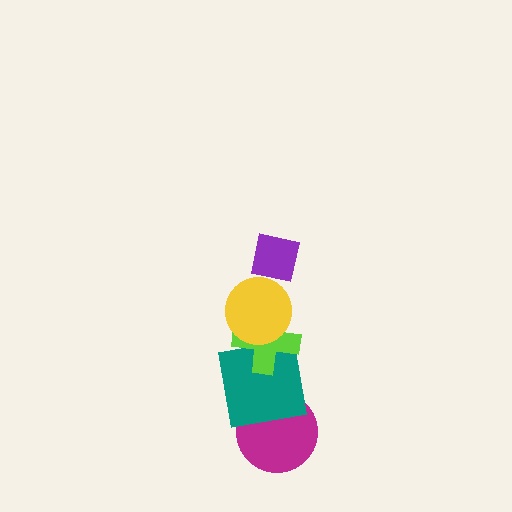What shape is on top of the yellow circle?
The purple square is on top of the yellow circle.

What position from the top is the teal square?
The teal square is 4th from the top.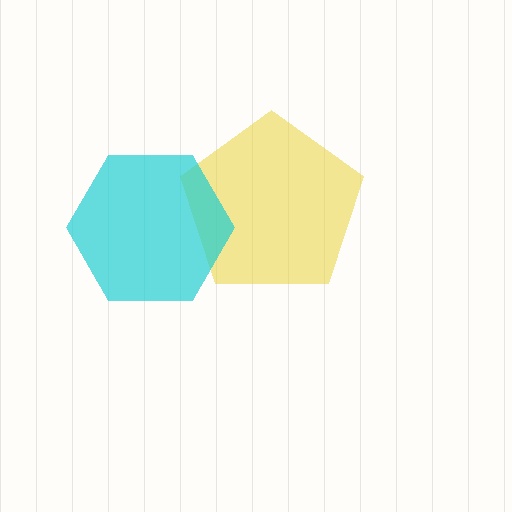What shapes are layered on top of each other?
The layered shapes are: a yellow pentagon, a cyan hexagon.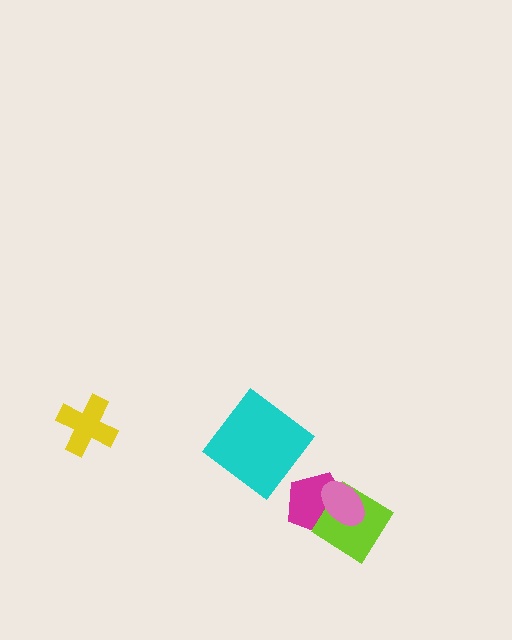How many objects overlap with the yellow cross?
0 objects overlap with the yellow cross.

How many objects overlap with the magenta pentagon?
2 objects overlap with the magenta pentagon.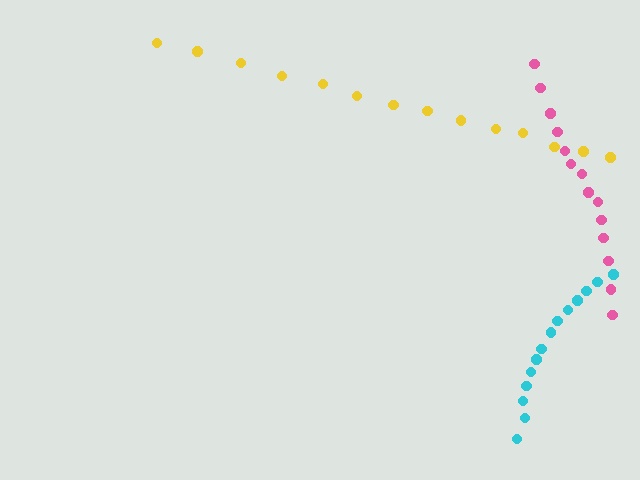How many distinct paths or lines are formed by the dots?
There are 3 distinct paths.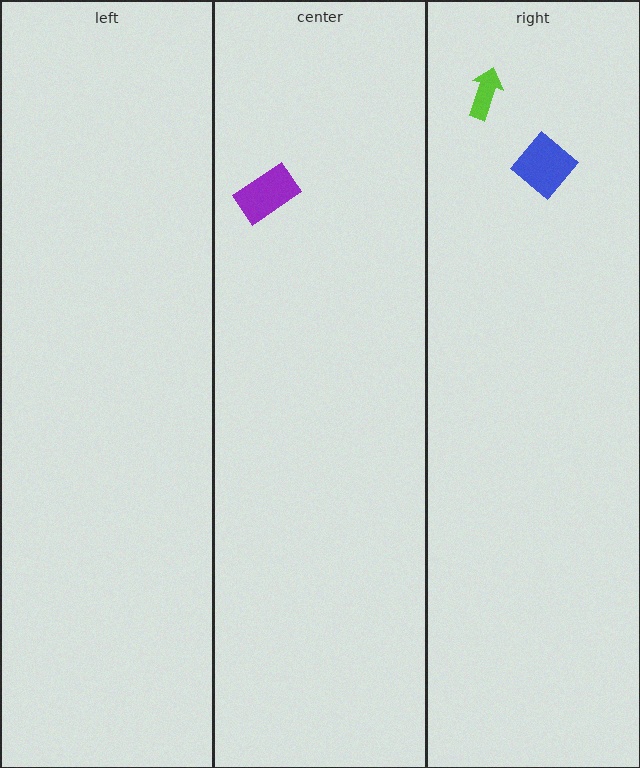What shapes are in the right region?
The blue diamond, the lime arrow.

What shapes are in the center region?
The purple rectangle.